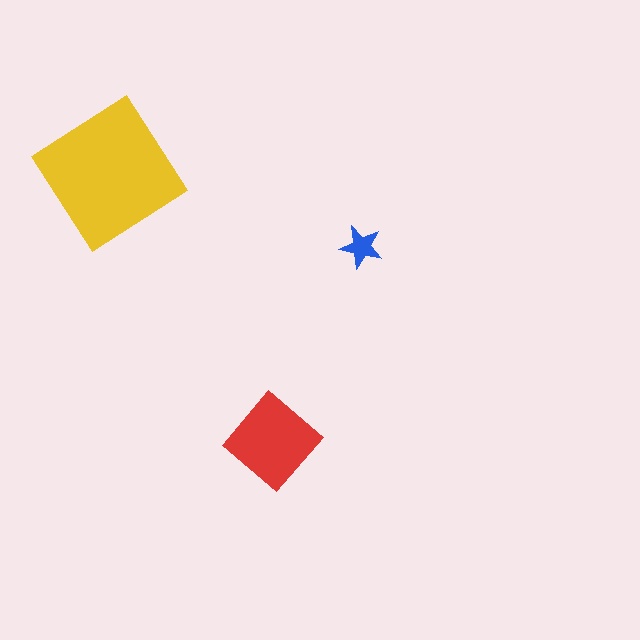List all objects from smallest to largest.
The blue star, the red diamond, the yellow diamond.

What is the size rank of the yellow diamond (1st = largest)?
1st.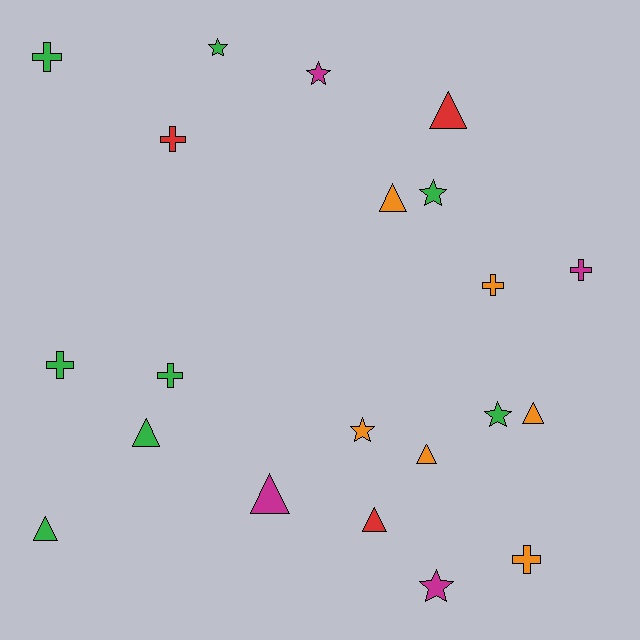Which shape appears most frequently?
Triangle, with 8 objects.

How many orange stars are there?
There is 1 orange star.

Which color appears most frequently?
Green, with 8 objects.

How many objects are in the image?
There are 21 objects.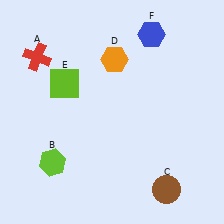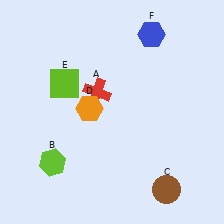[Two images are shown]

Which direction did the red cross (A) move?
The red cross (A) moved right.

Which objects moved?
The objects that moved are: the red cross (A), the orange hexagon (D).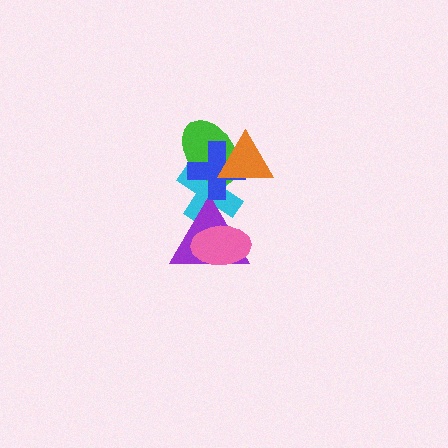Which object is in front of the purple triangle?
The pink ellipse is in front of the purple triangle.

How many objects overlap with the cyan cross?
5 objects overlap with the cyan cross.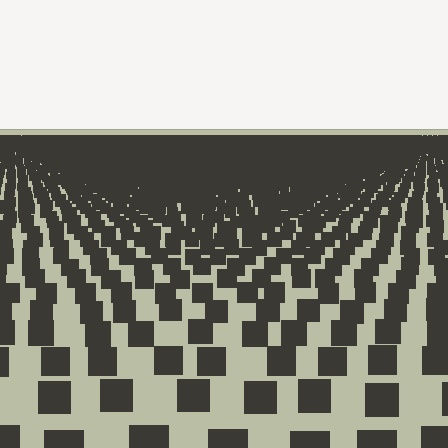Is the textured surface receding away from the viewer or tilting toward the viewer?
The surface is receding away from the viewer. Texture elements get smaller and denser toward the top.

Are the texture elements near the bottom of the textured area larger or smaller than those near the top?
Larger. Near the bottom, elements are closer to the viewer and appear at a bigger on-screen size.